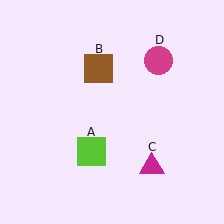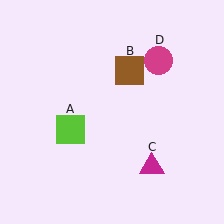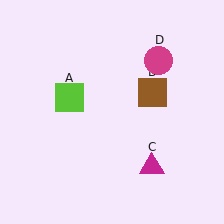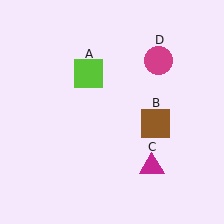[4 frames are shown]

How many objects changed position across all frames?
2 objects changed position: lime square (object A), brown square (object B).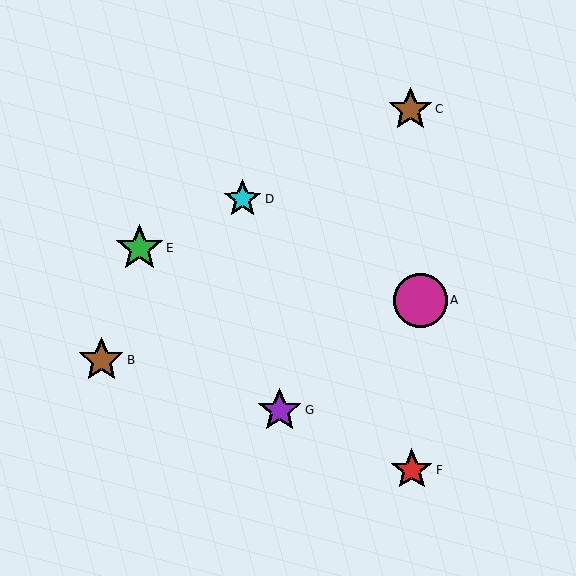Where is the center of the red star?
The center of the red star is at (412, 470).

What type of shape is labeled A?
Shape A is a magenta circle.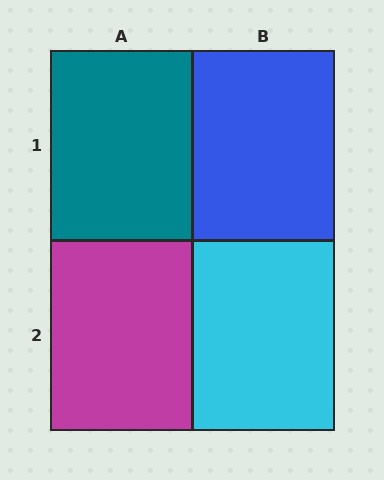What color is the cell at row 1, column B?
Blue.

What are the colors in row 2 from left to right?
Magenta, cyan.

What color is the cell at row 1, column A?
Teal.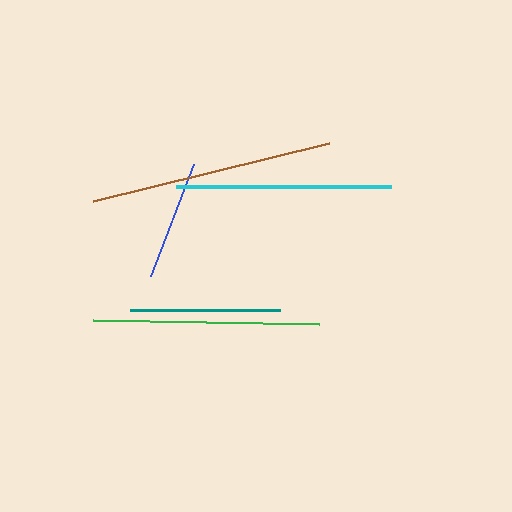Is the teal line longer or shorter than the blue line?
The teal line is longer than the blue line.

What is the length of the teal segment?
The teal segment is approximately 150 pixels long.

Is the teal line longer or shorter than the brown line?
The brown line is longer than the teal line.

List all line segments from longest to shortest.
From longest to shortest: brown, green, cyan, teal, blue.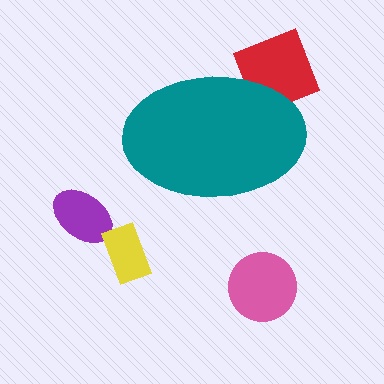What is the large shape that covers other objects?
A teal ellipse.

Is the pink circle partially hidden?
No, the pink circle is fully visible.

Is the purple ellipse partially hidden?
No, the purple ellipse is fully visible.